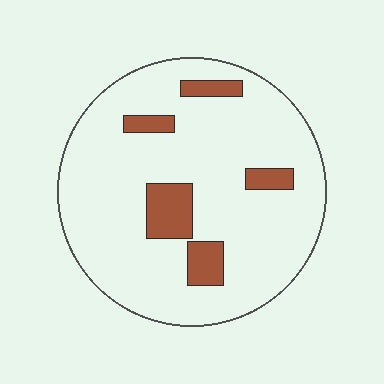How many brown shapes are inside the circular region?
5.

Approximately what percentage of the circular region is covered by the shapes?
Approximately 15%.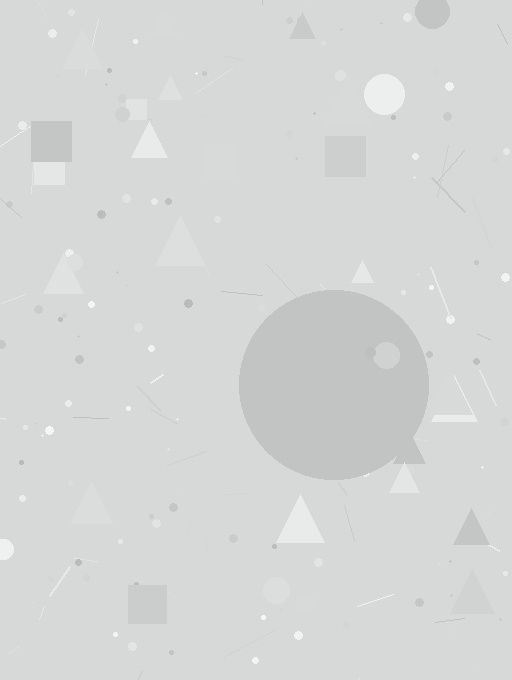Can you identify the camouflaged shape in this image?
The camouflaged shape is a circle.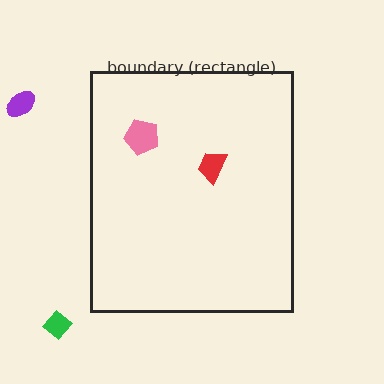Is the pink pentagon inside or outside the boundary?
Inside.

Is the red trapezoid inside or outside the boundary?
Inside.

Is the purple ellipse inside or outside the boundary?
Outside.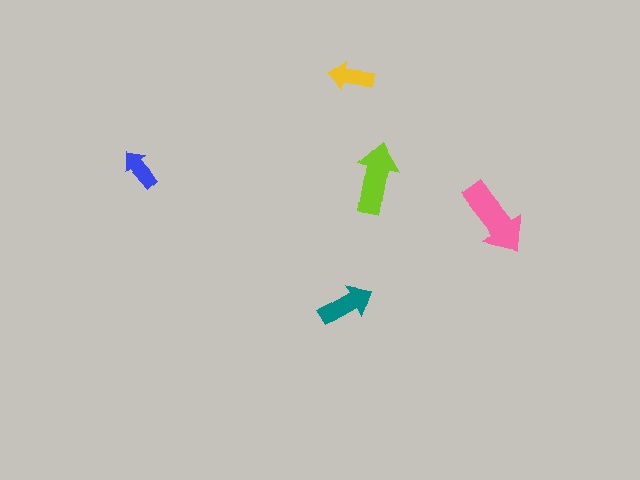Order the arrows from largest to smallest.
the pink one, the lime one, the teal one, the yellow one, the blue one.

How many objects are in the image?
There are 5 objects in the image.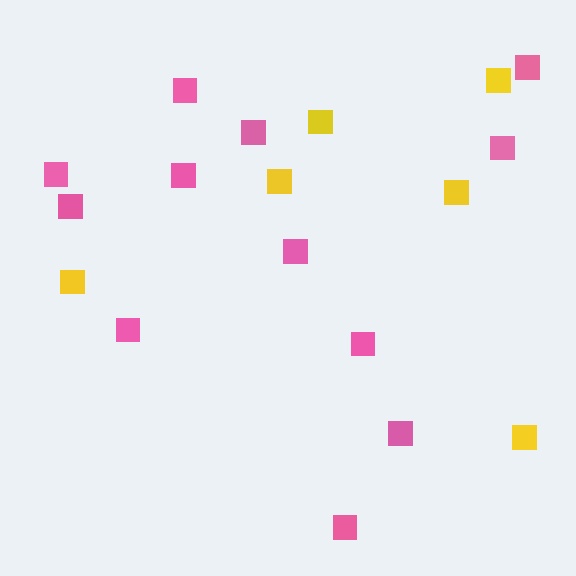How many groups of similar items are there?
There are 2 groups: one group of pink squares (12) and one group of yellow squares (6).